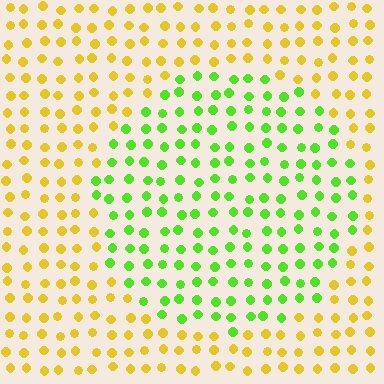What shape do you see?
I see a circle.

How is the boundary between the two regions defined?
The boundary is defined purely by a slight shift in hue (about 56 degrees). Spacing, size, and orientation are identical on both sides.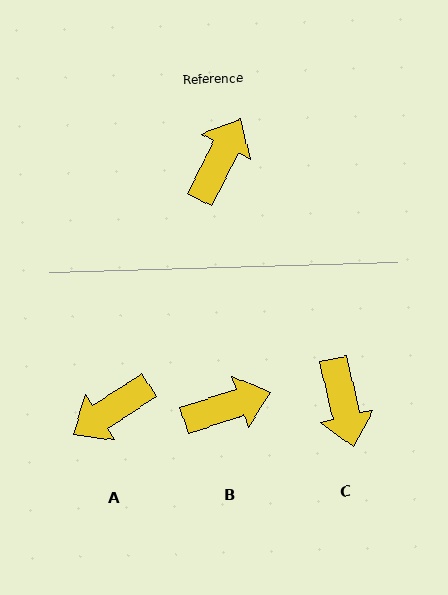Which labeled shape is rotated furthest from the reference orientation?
A, about 150 degrees away.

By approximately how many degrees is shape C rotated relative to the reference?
Approximately 140 degrees clockwise.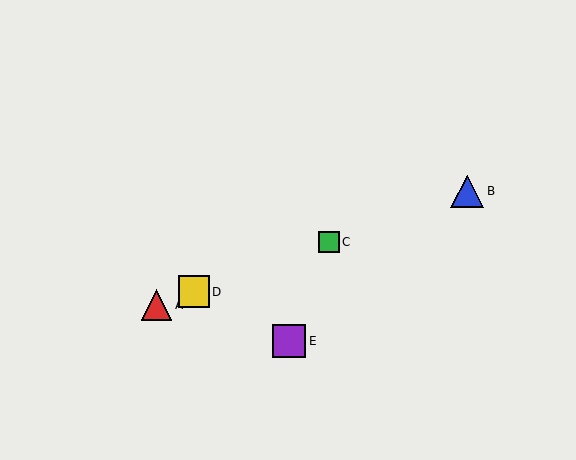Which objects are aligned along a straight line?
Objects A, B, C, D are aligned along a straight line.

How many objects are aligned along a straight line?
4 objects (A, B, C, D) are aligned along a straight line.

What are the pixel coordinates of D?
Object D is at (194, 292).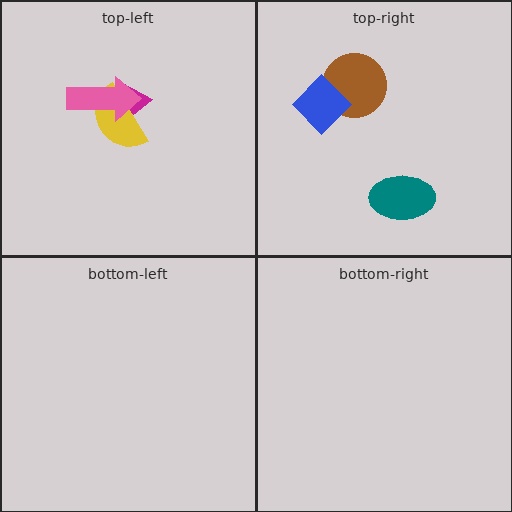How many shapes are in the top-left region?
3.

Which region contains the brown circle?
The top-right region.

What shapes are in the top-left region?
The magenta trapezoid, the yellow semicircle, the pink arrow.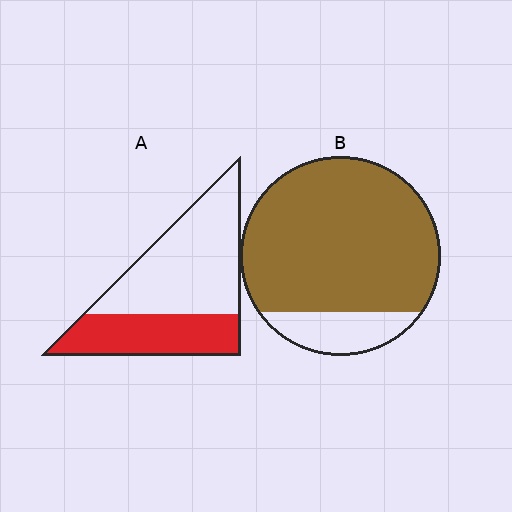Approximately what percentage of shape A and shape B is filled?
A is approximately 40% and B is approximately 85%.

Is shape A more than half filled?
No.